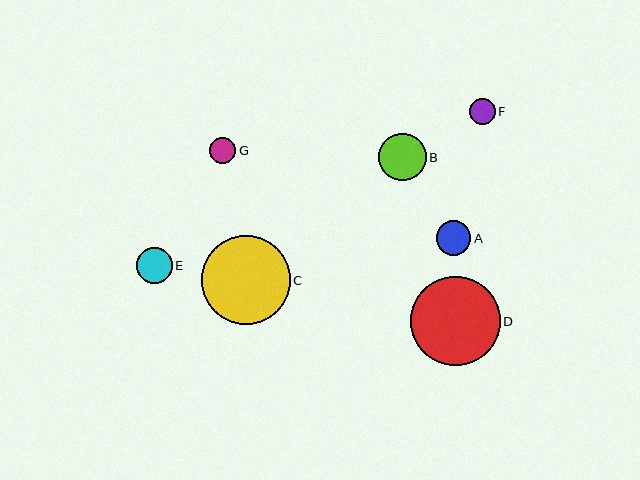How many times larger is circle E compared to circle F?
Circle E is approximately 1.4 times the size of circle F.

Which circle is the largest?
Circle D is the largest with a size of approximately 89 pixels.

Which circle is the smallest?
Circle F is the smallest with a size of approximately 26 pixels.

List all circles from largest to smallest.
From largest to smallest: D, C, B, E, A, G, F.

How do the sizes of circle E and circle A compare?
Circle E and circle A are approximately the same size.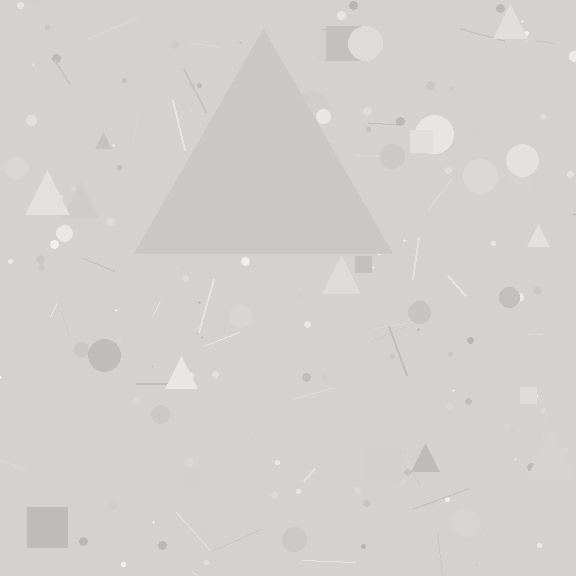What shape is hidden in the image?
A triangle is hidden in the image.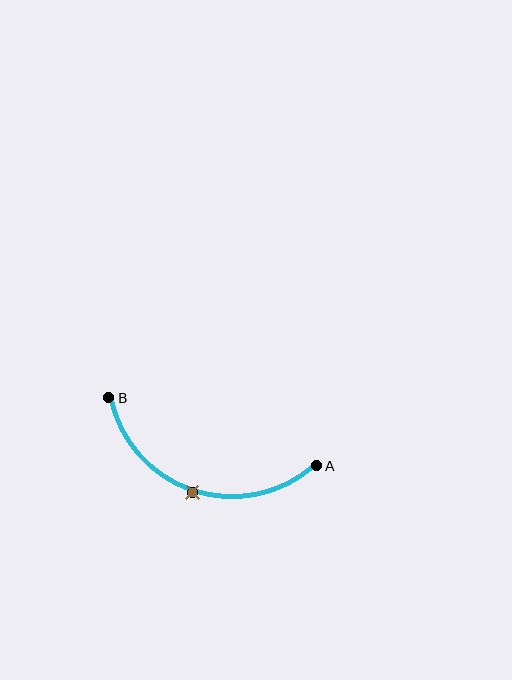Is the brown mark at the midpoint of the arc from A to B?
Yes. The brown mark lies on the arc at equal arc-length from both A and B — it is the arc midpoint.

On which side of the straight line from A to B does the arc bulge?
The arc bulges below the straight line connecting A and B.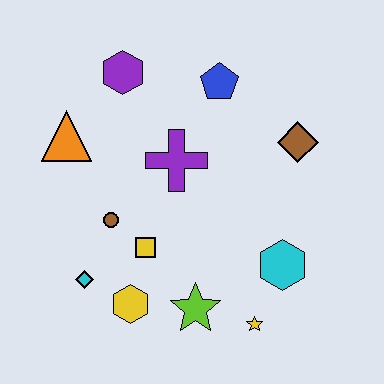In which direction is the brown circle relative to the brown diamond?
The brown circle is to the left of the brown diamond.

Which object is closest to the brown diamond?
The blue pentagon is closest to the brown diamond.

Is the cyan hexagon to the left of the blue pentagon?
No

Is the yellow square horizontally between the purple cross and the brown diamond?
No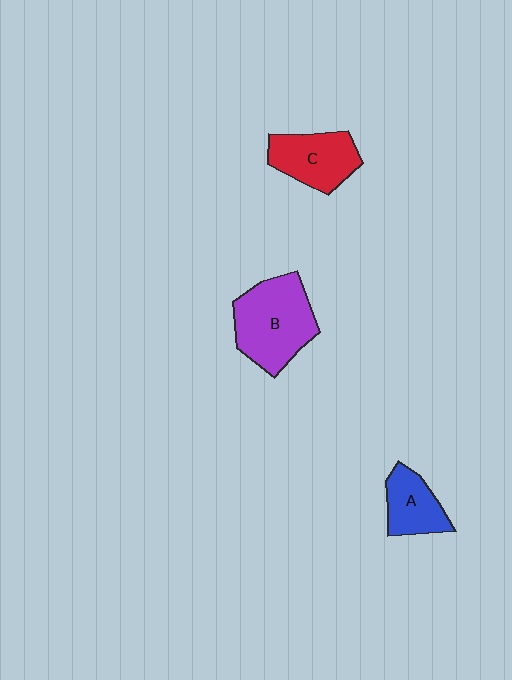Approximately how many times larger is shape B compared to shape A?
Approximately 1.8 times.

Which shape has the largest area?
Shape B (purple).